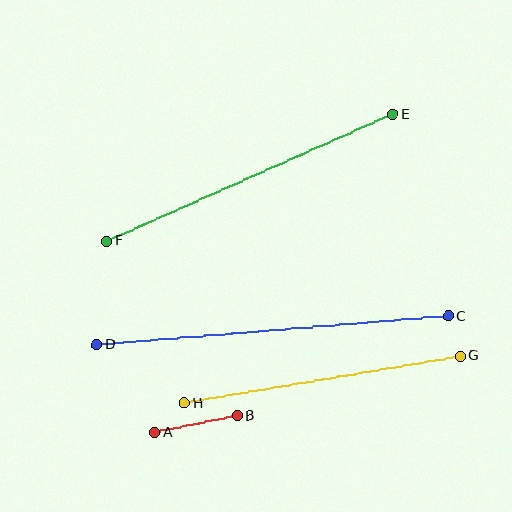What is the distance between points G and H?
The distance is approximately 280 pixels.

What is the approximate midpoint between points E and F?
The midpoint is at approximately (250, 178) pixels.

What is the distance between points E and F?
The distance is approximately 312 pixels.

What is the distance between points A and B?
The distance is approximately 85 pixels.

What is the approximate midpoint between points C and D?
The midpoint is at approximately (273, 330) pixels.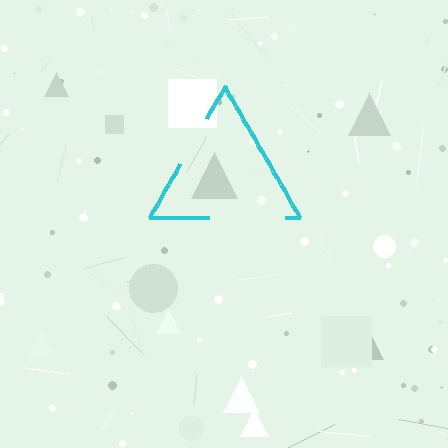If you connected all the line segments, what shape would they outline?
They would outline a triangle.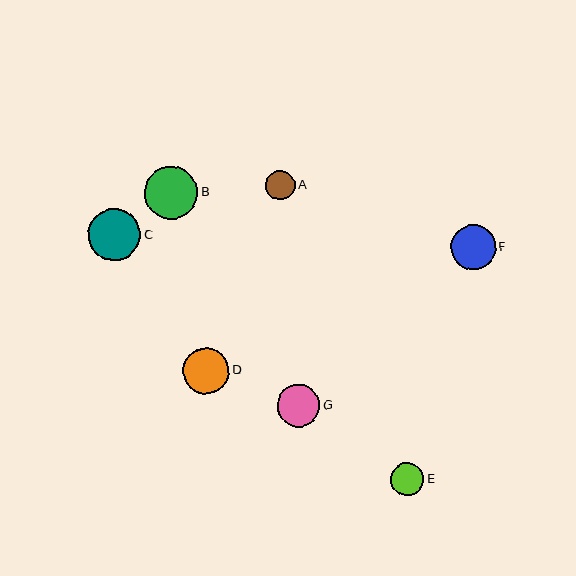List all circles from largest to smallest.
From largest to smallest: B, C, D, F, G, E, A.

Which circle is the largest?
Circle B is the largest with a size of approximately 53 pixels.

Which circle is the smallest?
Circle A is the smallest with a size of approximately 29 pixels.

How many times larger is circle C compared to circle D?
Circle C is approximately 1.1 times the size of circle D.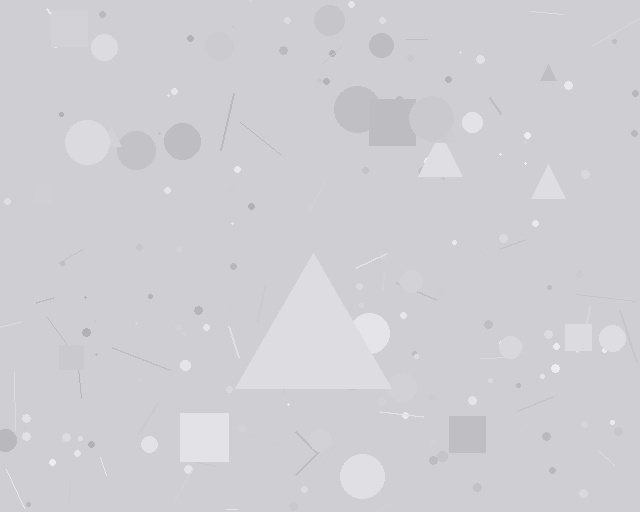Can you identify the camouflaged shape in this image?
The camouflaged shape is a triangle.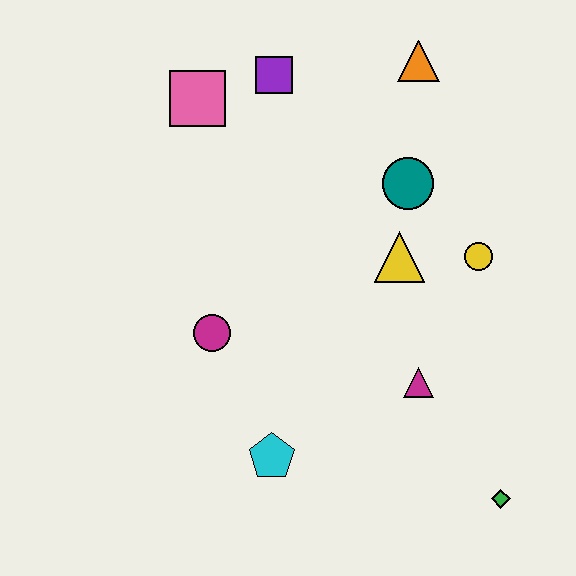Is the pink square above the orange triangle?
No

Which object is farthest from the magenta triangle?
The pink square is farthest from the magenta triangle.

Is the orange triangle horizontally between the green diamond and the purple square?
Yes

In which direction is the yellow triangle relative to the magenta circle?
The yellow triangle is to the right of the magenta circle.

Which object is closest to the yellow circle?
The yellow triangle is closest to the yellow circle.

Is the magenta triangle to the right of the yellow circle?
No